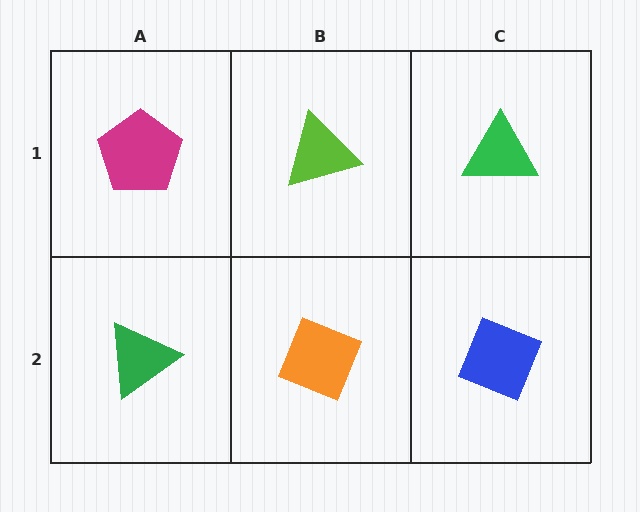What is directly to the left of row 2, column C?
An orange diamond.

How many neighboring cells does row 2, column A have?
2.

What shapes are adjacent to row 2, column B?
A lime triangle (row 1, column B), a green triangle (row 2, column A), a blue diamond (row 2, column C).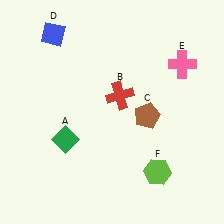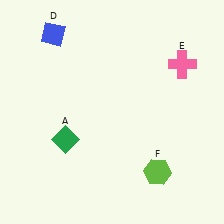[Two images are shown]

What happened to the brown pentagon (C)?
The brown pentagon (C) was removed in Image 2. It was in the bottom-right area of Image 1.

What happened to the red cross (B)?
The red cross (B) was removed in Image 2. It was in the top-right area of Image 1.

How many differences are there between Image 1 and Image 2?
There are 2 differences between the two images.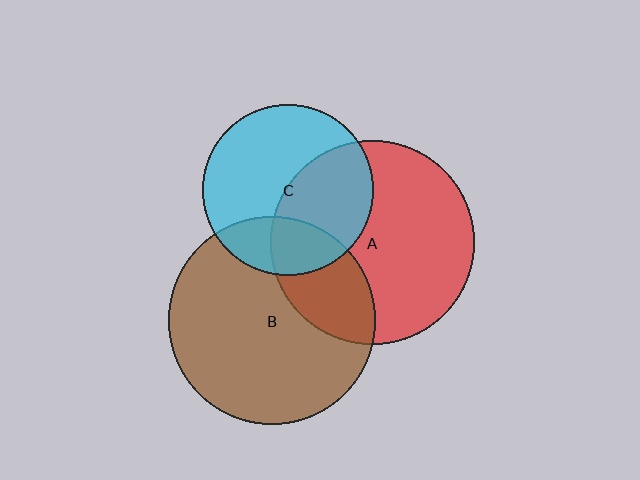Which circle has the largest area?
Circle B (brown).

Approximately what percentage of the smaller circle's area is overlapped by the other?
Approximately 25%.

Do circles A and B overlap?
Yes.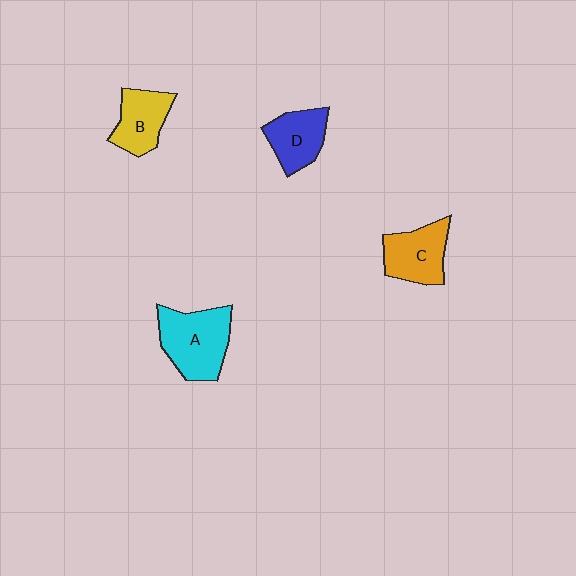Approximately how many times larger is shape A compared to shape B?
Approximately 1.5 times.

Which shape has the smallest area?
Shape B (yellow).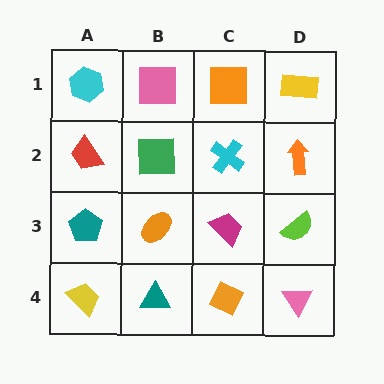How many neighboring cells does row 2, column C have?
4.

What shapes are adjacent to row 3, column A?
A red trapezoid (row 2, column A), a yellow trapezoid (row 4, column A), an orange ellipse (row 3, column B).